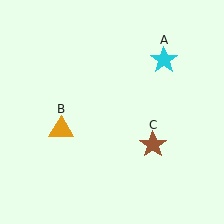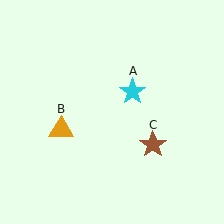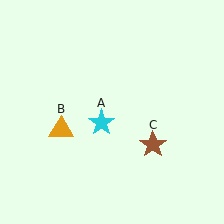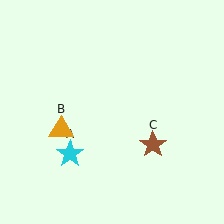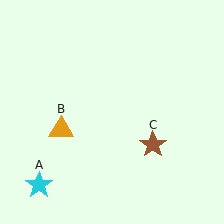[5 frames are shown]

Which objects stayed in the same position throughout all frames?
Orange triangle (object B) and brown star (object C) remained stationary.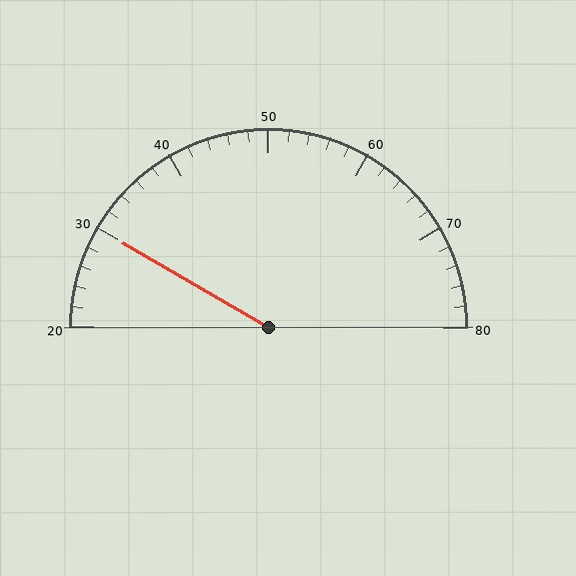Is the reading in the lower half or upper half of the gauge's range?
The reading is in the lower half of the range (20 to 80).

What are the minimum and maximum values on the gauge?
The gauge ranges from 20 to 80.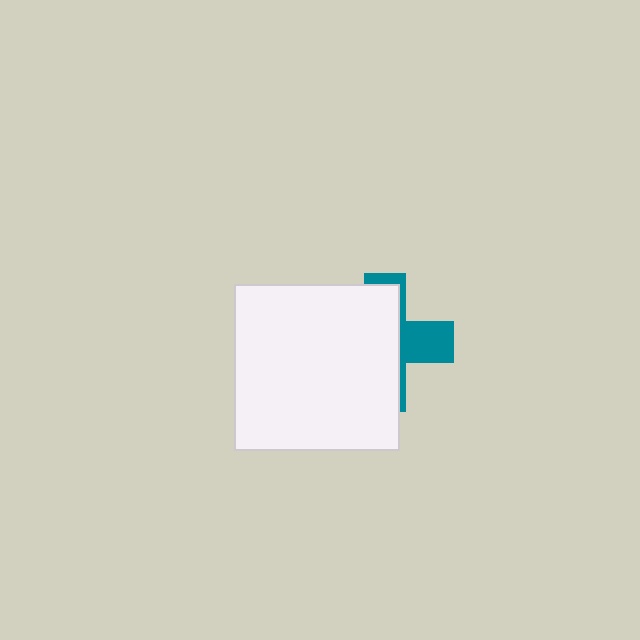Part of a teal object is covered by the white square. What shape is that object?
It is a cross.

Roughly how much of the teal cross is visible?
A small part of it is visible (roughly 33%).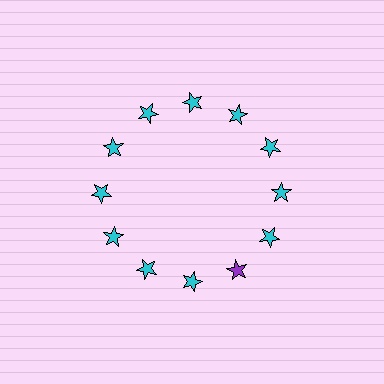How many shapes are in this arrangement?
There are 12 shapes arranged in a ring pattern.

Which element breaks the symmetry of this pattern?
The purple star at roughly the 5 o'clock position breaks the symmetry. All other shapes are cyan stars.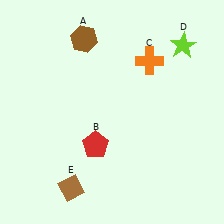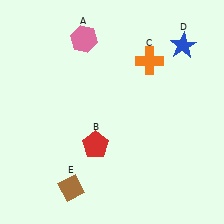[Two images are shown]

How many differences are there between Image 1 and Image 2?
There are 2 differences between the two images.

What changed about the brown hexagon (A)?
In Image 1, A is brown. In Image 2, it changed to pink.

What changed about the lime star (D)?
In Image 1, D is lime. In Image 2, it changed to blue.